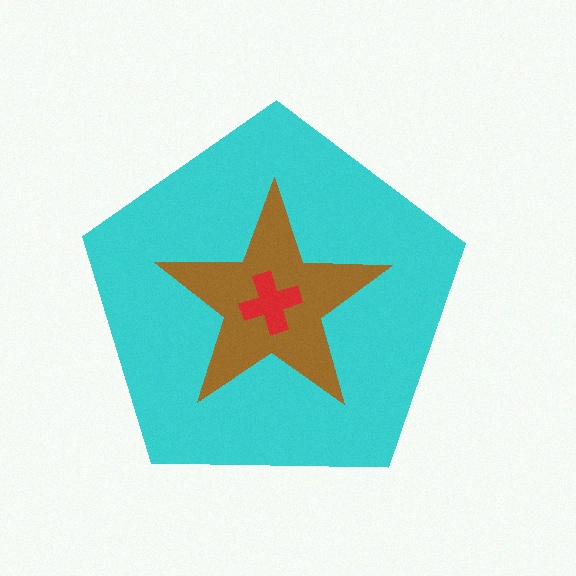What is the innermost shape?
The red cross.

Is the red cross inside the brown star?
Yes.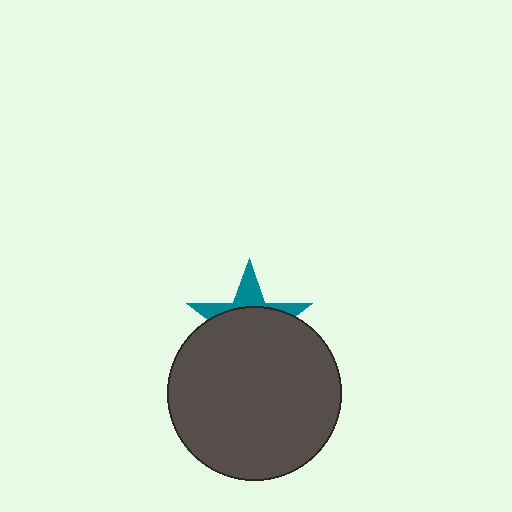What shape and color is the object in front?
The object in front is a dark gray circle.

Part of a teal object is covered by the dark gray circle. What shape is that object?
It is a star.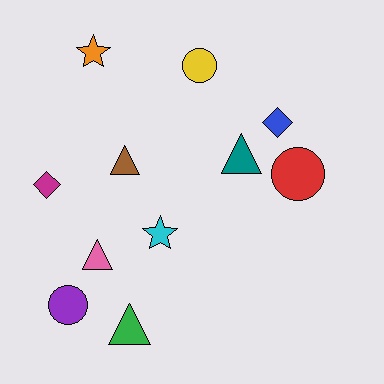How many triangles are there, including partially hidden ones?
There are 4 triangles.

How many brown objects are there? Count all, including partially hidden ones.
There is 1 brown object.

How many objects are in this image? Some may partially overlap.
There are 11 objects.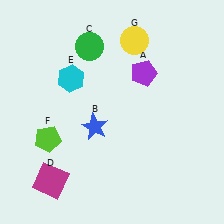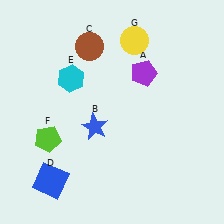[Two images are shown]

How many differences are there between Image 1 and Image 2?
There are 2 differences between the two images.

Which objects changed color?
C changed from green to brown. D changed from magenta to blue.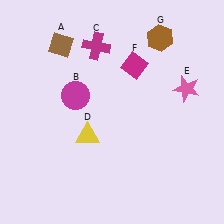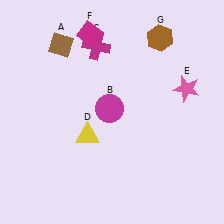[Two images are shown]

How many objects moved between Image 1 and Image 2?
2 objects moved between the two images.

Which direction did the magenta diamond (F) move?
The magenta diamond (F) moved left.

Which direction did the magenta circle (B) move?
The magenta circle (B) moved right.